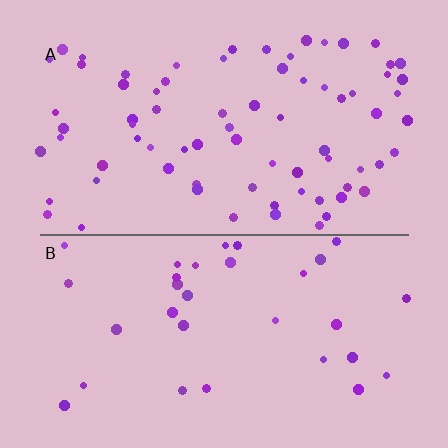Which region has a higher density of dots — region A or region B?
A (the top).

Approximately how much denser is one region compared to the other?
Approximately 2.3× — region A over region B.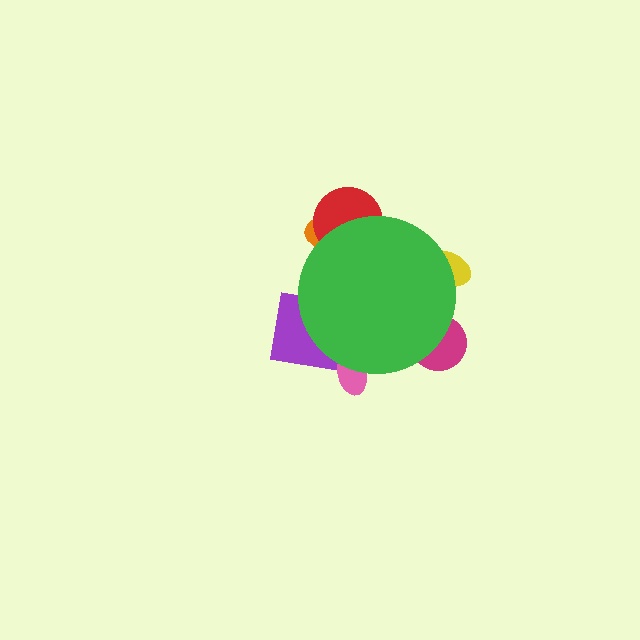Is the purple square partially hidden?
Yes, the purple square is partially hidden behind the green circle.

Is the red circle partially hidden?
Yes, the red circle is partially hidden behind the green circle.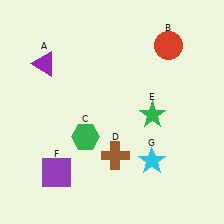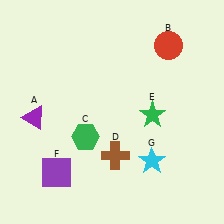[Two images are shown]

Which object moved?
The purple triangle (A) moved down.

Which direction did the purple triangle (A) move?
The purple triangle (A) moved down.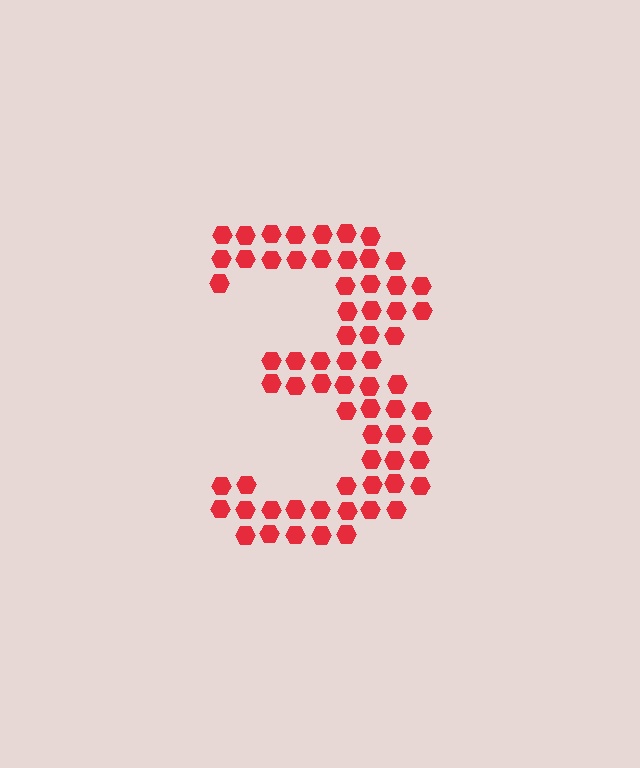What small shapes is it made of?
It is made of small hexagons.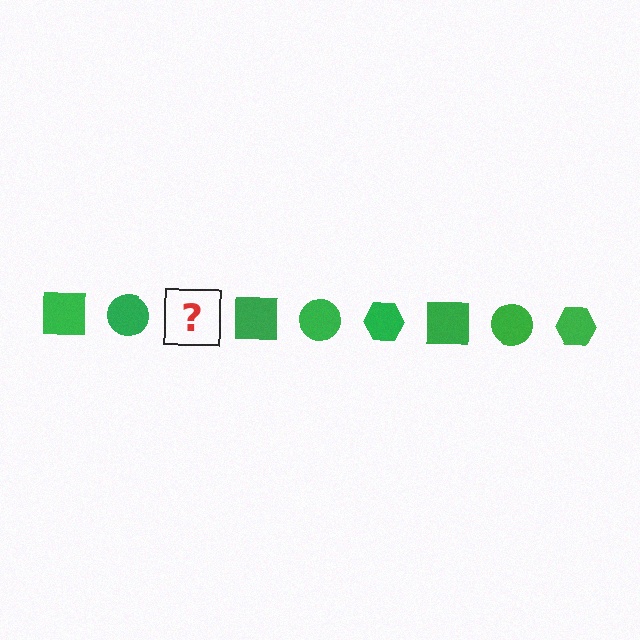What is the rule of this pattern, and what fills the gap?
The rule is that the pattern cycles through square, circle, hexagon shapes in green. The gap should be filled with a green hexagon.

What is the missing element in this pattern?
The missing element is a green hexagon.